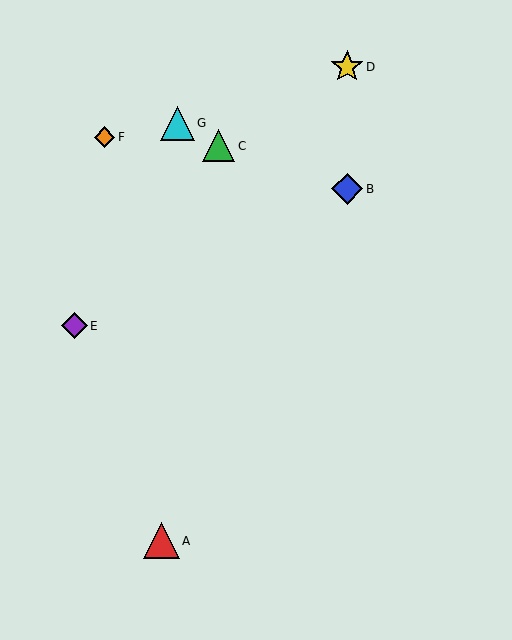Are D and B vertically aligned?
Yes, both are at x≈347.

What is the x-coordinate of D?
Object D is at x≈347.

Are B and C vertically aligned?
No, B is at x≈347 and C is at x≈219.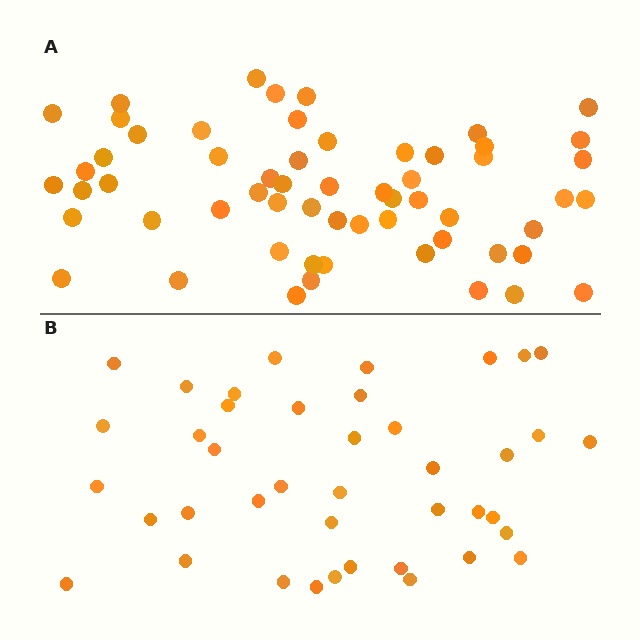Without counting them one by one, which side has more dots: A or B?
Region A (the top region) has more dots.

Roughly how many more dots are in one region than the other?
Region A has approximately 20 more dots than region B.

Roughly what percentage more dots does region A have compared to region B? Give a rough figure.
About 45% more.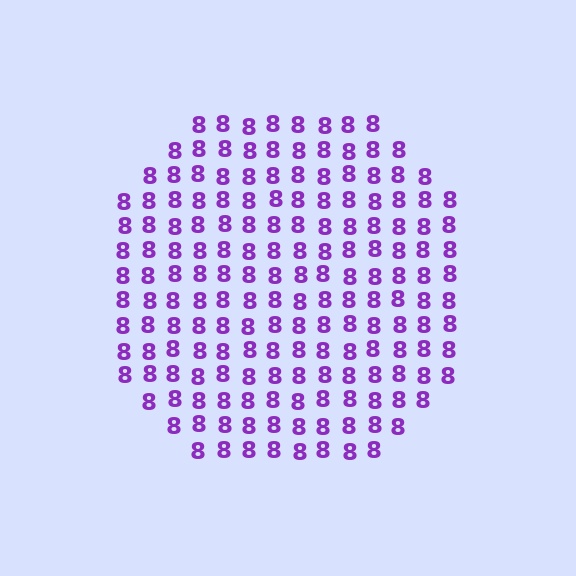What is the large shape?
The large shape is a circle.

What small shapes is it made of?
It is made of small digit 8's.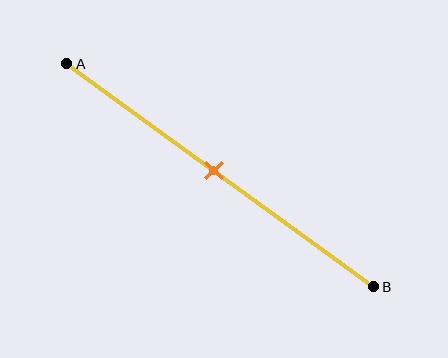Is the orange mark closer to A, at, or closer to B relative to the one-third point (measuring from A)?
The orange mark is closer to point B than the one-third point of segment AB.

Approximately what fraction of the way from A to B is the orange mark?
The orange mark is approximately 50% of the way from A to B.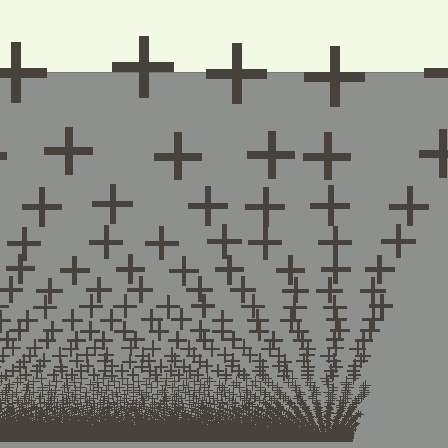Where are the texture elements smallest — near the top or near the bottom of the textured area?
Near the bottom.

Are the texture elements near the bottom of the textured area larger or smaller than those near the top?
Smaller. The gradient is inverted — elements near the bottom are smaller and denser.